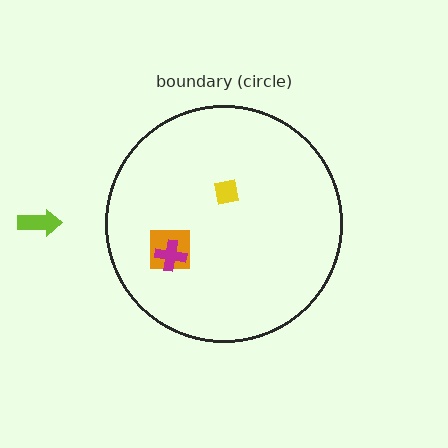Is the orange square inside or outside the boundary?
Inside.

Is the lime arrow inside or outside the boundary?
Outside.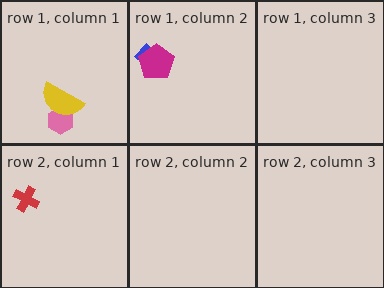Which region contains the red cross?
The row 2, column 1 region.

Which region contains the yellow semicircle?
The row 1, column 1 region.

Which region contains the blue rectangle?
The row 1, column 2 region.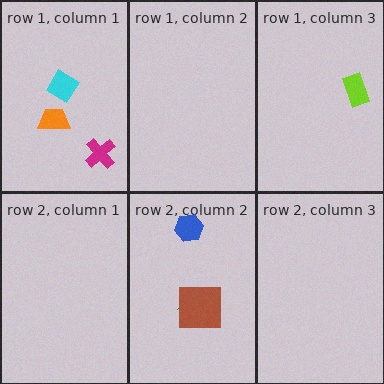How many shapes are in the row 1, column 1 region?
3.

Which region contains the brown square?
The row 2, column 2 region.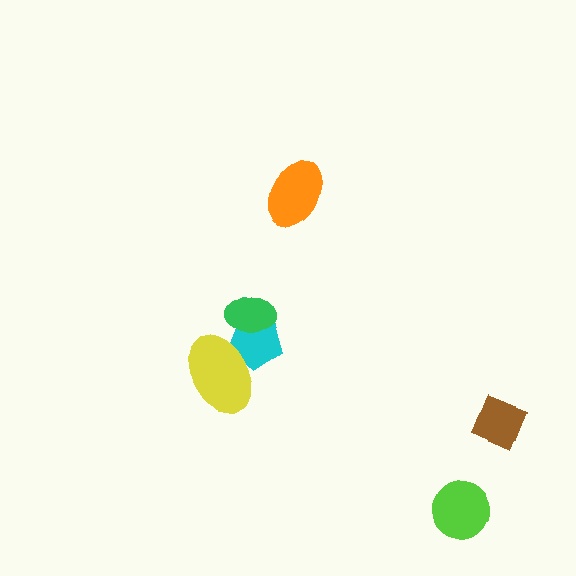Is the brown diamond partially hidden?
No, no other shape covers it.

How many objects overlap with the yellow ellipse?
1 object overlaps with the yellow ellipse.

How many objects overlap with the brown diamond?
0 objects overlap with the brown diamond.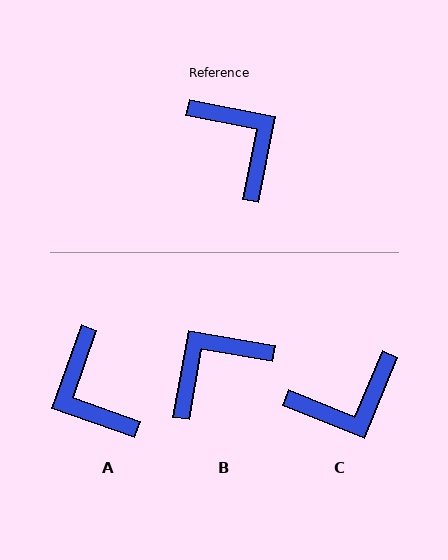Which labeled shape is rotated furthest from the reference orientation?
A, about 172 degrees away.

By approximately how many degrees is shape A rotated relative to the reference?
Approximately 172 degrees counter-clockwise.